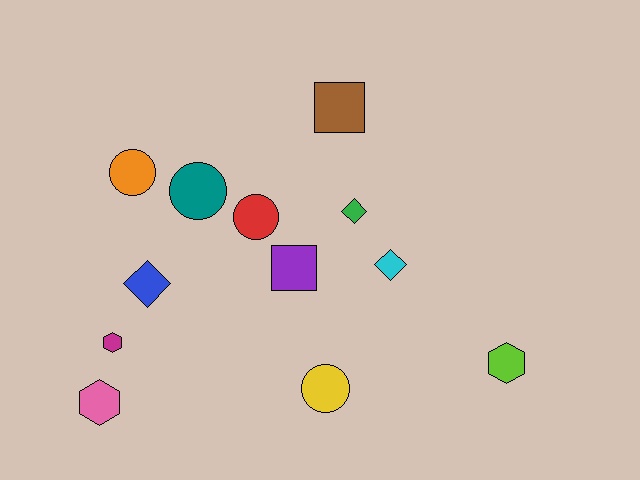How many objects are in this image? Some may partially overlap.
There are 12 objects.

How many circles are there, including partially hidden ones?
There are 4 circles.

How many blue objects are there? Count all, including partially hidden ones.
There is 1 blue object.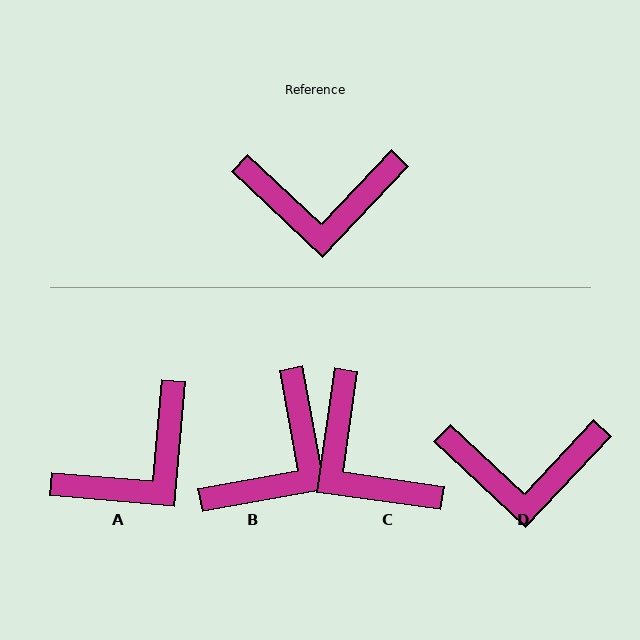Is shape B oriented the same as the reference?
No, it is off by about 53 degrees.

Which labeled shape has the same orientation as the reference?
D.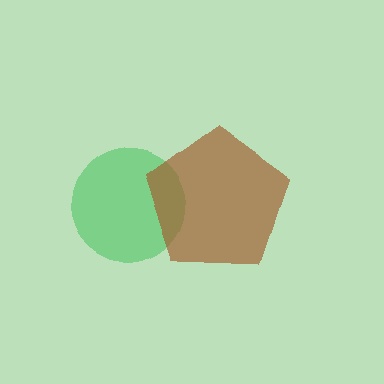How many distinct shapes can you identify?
There are 2 distinct shapes: a green circle, a brown pentagon.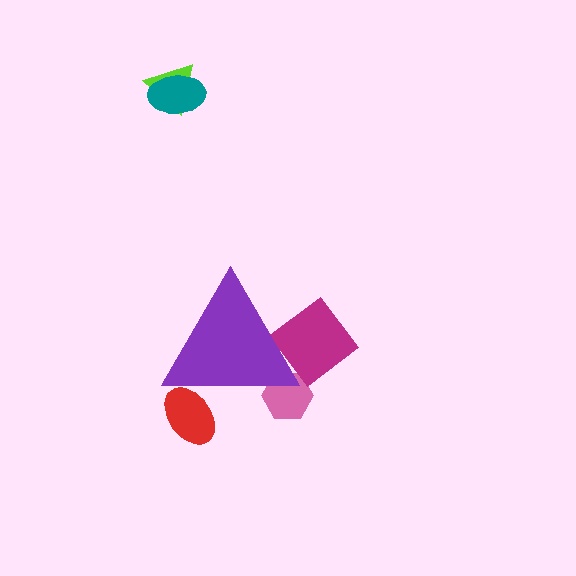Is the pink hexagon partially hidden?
Yes, the pink hexagon is partially hidden behind the purple triangle.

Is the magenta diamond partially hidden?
Yes, the magenta diamond is partially hidden behind the purple triangle.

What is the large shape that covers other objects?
A purple triangle.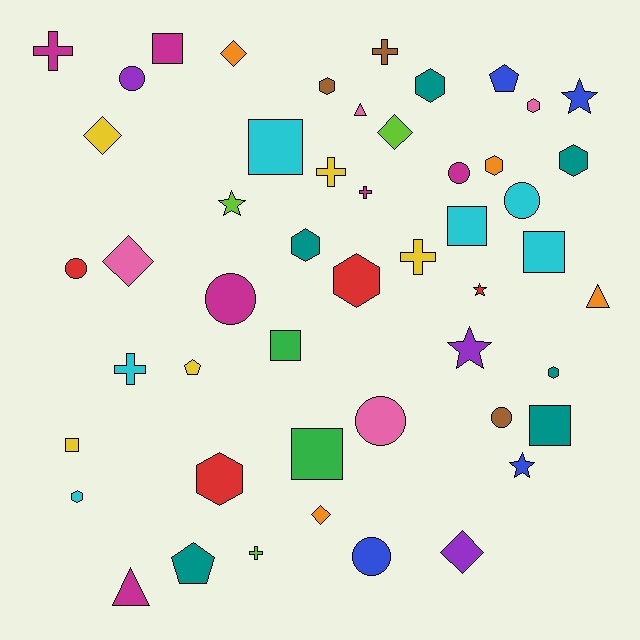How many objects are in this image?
There are 50 objects.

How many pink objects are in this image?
There are 4 pink objects.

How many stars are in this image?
There are 5 stars.